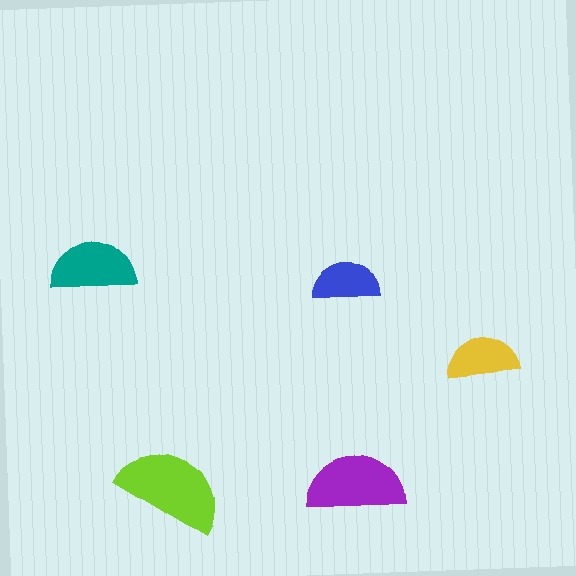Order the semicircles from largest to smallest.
the lime one, the purple one, the teal one, the yellow one, the blue one.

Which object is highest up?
The teal semicircle is topmost.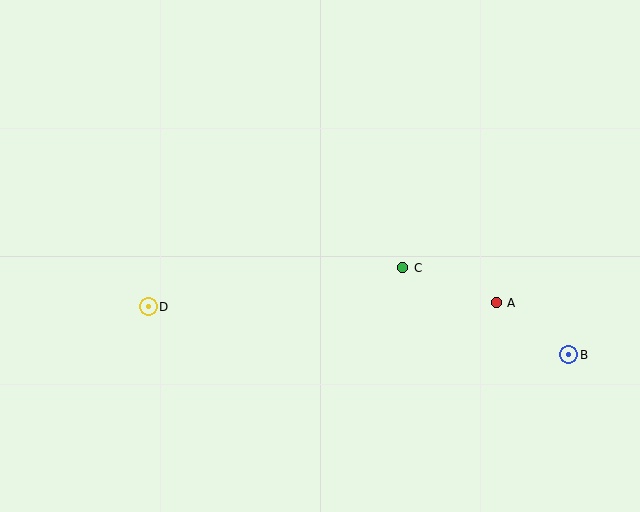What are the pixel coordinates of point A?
Point A is at (496, 303).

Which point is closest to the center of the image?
Point C at (403, 268) is closest to the center.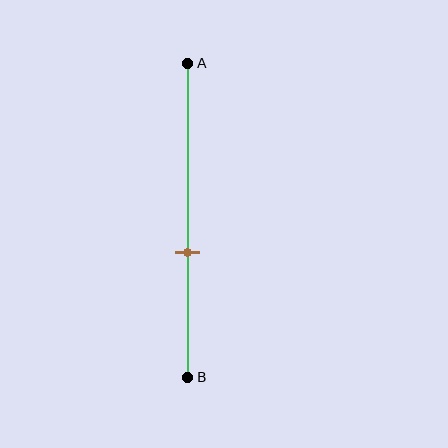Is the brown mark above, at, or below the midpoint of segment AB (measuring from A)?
The brown mark is below the midpoint of segment AB.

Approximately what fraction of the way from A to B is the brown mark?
The brown mark is approximately 60% of the way from A to B.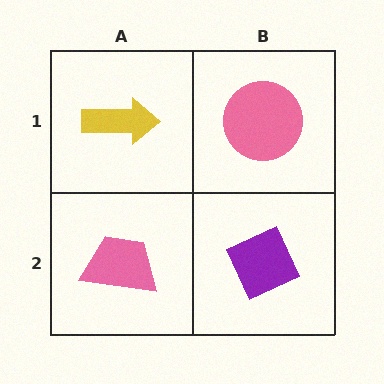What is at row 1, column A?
A yellow arrow.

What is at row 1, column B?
A pink circle.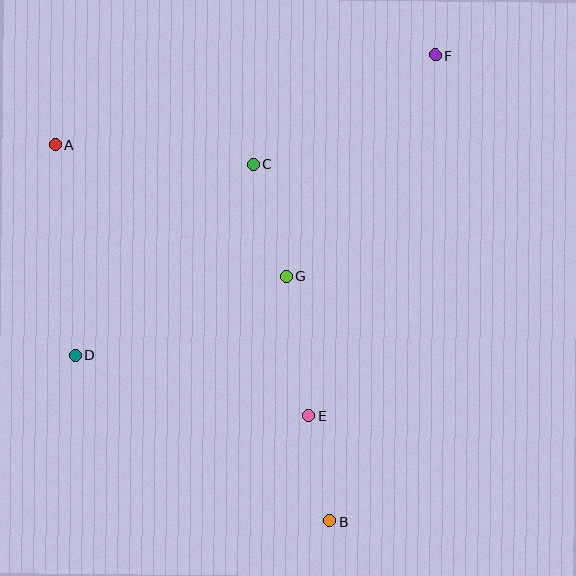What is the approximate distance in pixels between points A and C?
The distance between A and C is approximately 199 pixels.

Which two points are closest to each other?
Points B and E are closest to each other.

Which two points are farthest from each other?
Points B and F are farthest from each other.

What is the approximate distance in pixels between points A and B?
The distance between A and B is approximately 465 pixels.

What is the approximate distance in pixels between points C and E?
The distance between C and E is approximately 258 pixels.